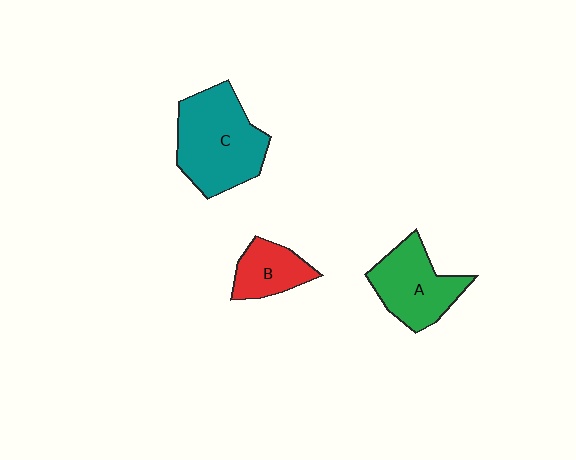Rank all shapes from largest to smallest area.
From largest to smallest: C (teal), A (green), B (red).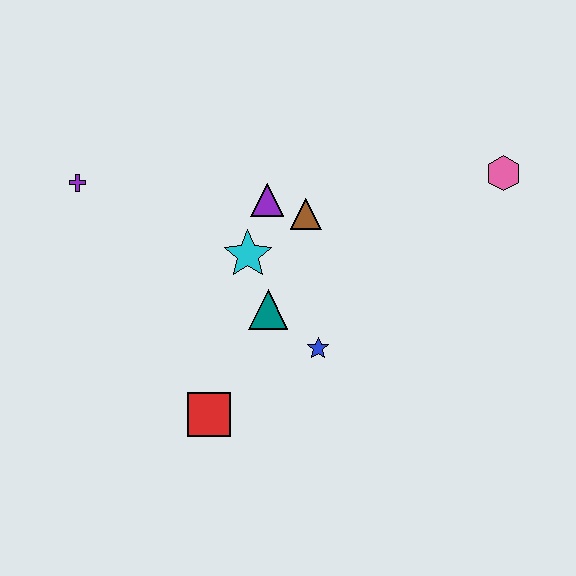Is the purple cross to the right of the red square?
No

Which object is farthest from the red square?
The pink hexagon is farthest from the red square.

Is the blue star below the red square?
No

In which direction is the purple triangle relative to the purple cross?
The purple triangle is to the right of the purple cross.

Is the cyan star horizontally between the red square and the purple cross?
No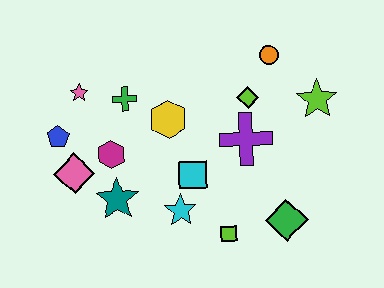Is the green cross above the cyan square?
Yes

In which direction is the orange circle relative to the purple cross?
The orange circle is above the purple cross.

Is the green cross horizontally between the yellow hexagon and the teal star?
Yes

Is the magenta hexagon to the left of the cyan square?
Yes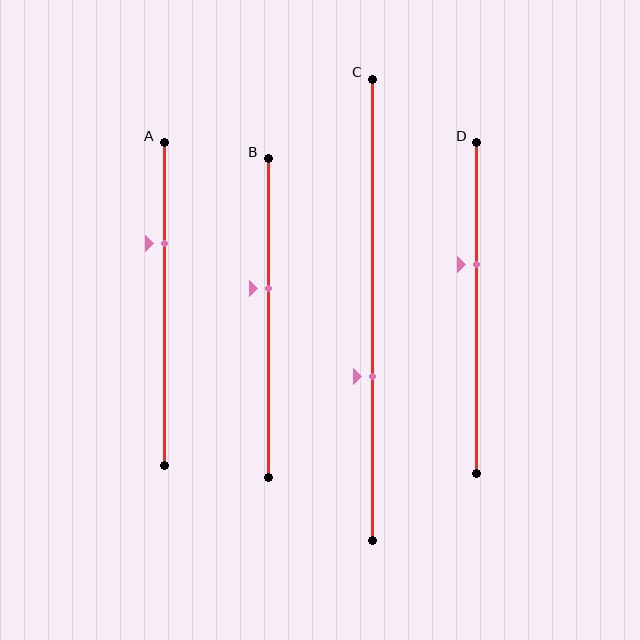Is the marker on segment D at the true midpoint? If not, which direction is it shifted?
No, the marker on segment D is shifted upward by about 13% of the segment length.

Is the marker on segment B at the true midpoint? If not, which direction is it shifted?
No, the marker on segment B is shifted upward by about 9% of the segment length.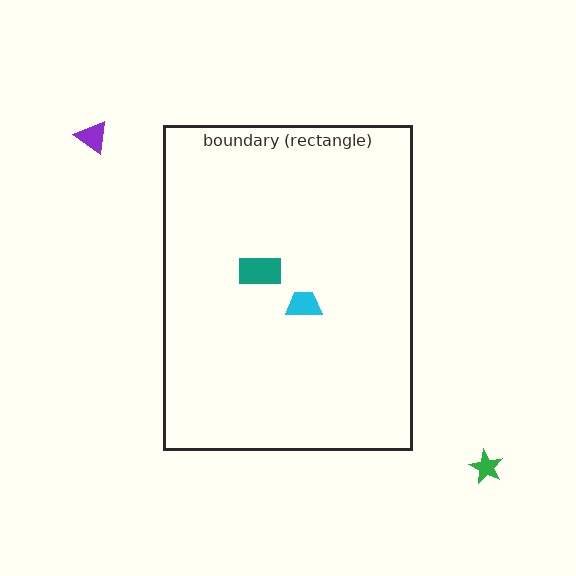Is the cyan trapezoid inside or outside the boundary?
Inside.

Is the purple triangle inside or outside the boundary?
Outside.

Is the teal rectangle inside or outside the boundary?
Inside.